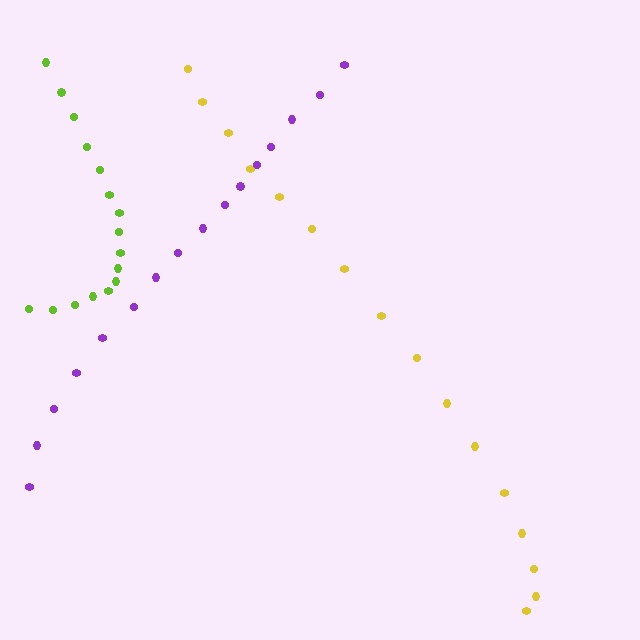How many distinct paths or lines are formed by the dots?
There are 3 distinct paths.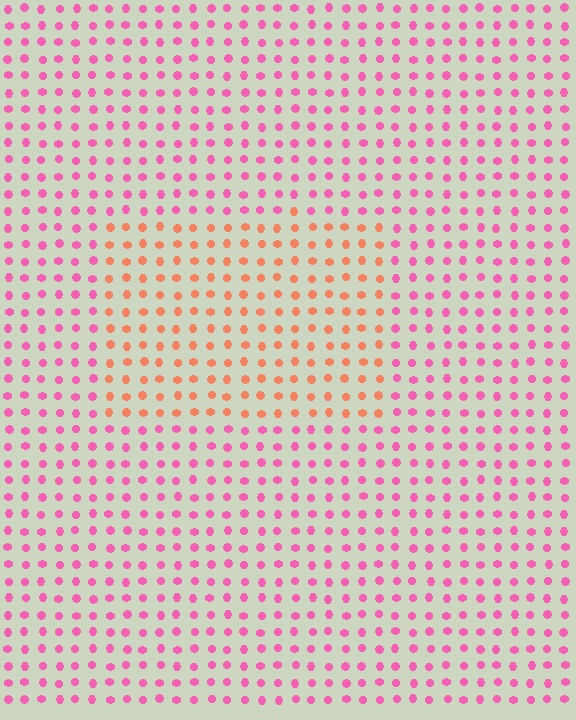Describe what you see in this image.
The image is filled with small pink elements in a uniform arrangement. A rectangle-shaped region is visible where the elements are tinted to a slightly different hue, forming a subtle color boundary.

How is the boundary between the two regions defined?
The boundary is defined purely by a slight shift in hue (about 48 degrees). Spacing, size, and orientation are identical on both sides.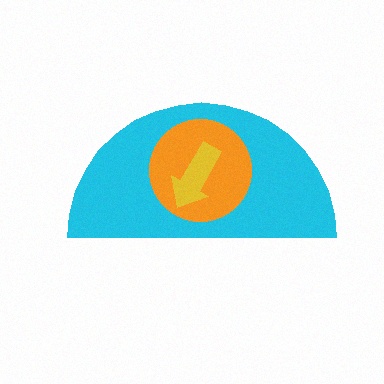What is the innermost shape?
The yellow arrow.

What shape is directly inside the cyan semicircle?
The orange circle.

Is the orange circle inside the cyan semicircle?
Yes.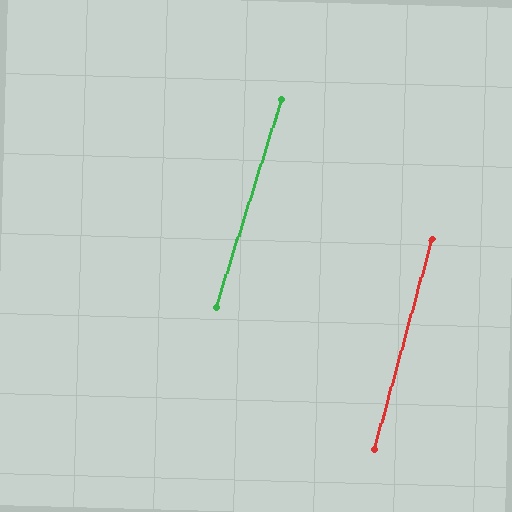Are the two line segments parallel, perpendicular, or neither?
Parallel — their directions differ by only 2.0°.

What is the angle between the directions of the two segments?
Approximately 2 degrees.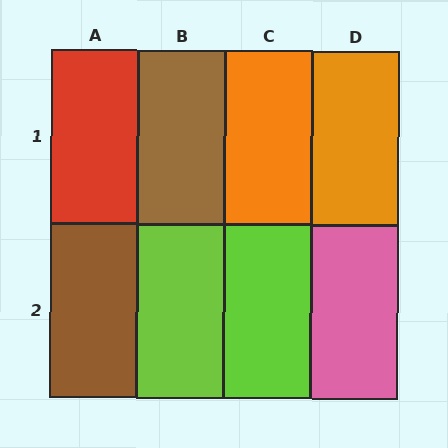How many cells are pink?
1 cell is pink.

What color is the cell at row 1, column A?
Red.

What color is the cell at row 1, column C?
Orange.